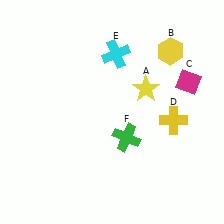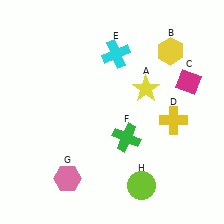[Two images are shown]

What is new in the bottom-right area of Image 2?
A lime circle (H) was added in the bottom-right area of Image 2.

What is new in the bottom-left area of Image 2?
A pink hexagon (G) was added in the bottom-left area of Image 2.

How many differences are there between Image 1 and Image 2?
There are 2 differences between the two images.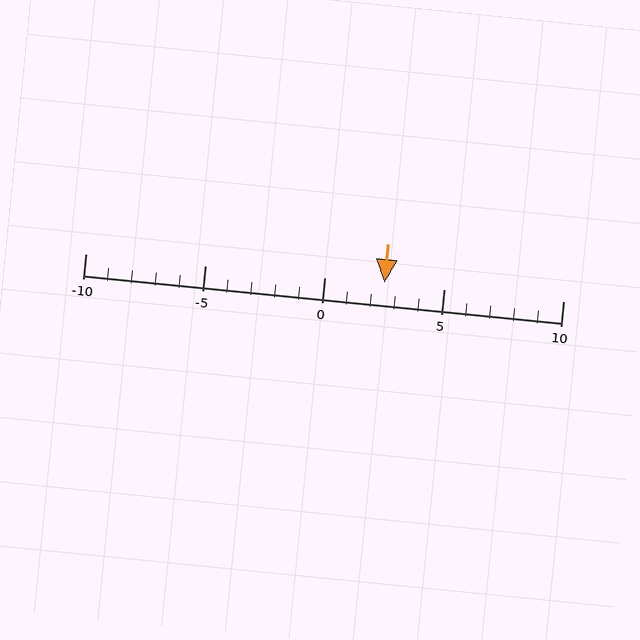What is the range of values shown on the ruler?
The ruler shows values from -10 to 10.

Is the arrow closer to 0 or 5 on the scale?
The arrow is closer to 5.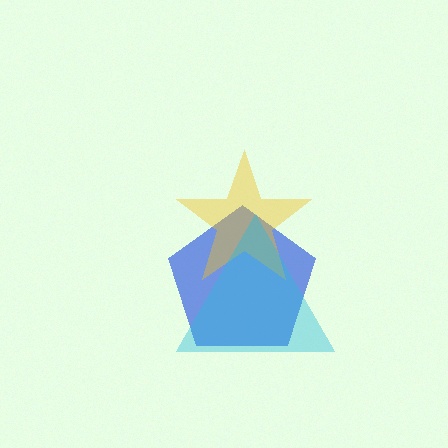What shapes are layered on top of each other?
The layered shapes are: a blue pentagon, a yellow star, a cyan triangle.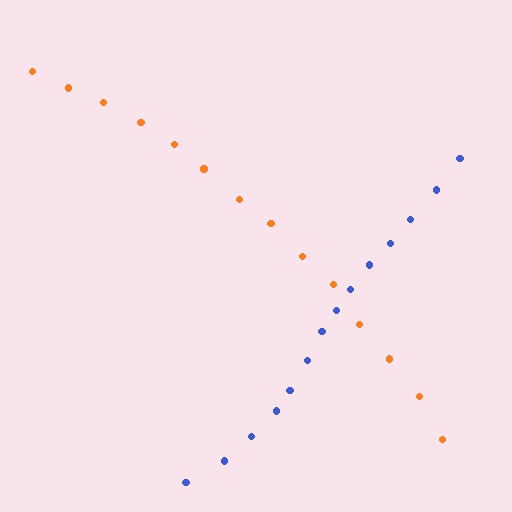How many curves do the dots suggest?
There are 2 distinct paths.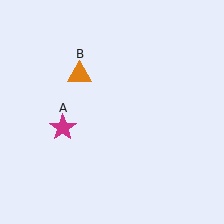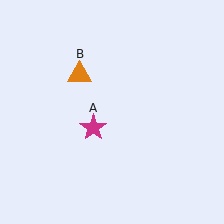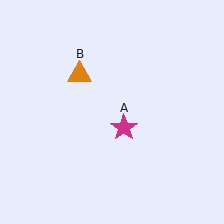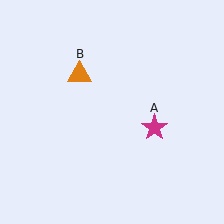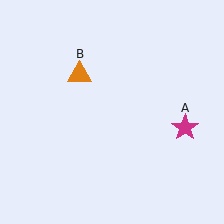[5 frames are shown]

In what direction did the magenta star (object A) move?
The magenta star (object A) moved right.